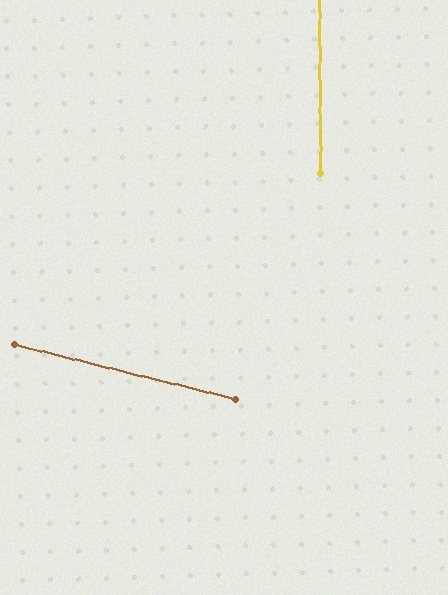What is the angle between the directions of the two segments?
Approximately 76 degrees.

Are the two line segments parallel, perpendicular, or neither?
Neither parallel nor perpendicular — they differ by about 76°.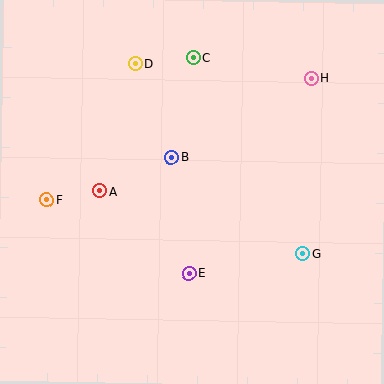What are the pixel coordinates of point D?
Point D is at (136, 64).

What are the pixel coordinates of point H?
Point H is at (311, 78).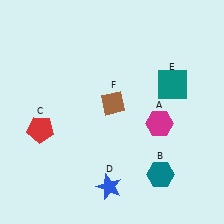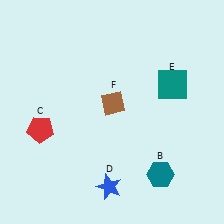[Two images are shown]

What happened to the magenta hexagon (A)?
The magenta hexagon (A) was removed in Image 2. It was in the bottom-right area of Image 1.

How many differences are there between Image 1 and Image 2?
There is 1 difference between the two images.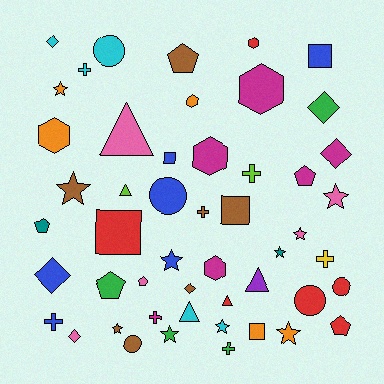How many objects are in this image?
There are 50 objects.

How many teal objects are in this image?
There are 2 teal objects.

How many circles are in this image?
There are 5 circles.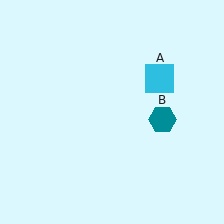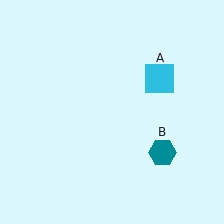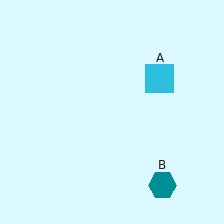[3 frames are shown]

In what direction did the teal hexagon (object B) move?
The teal hexagon (object B) moved down.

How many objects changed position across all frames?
1 object changed position: teal hexagon (object B).